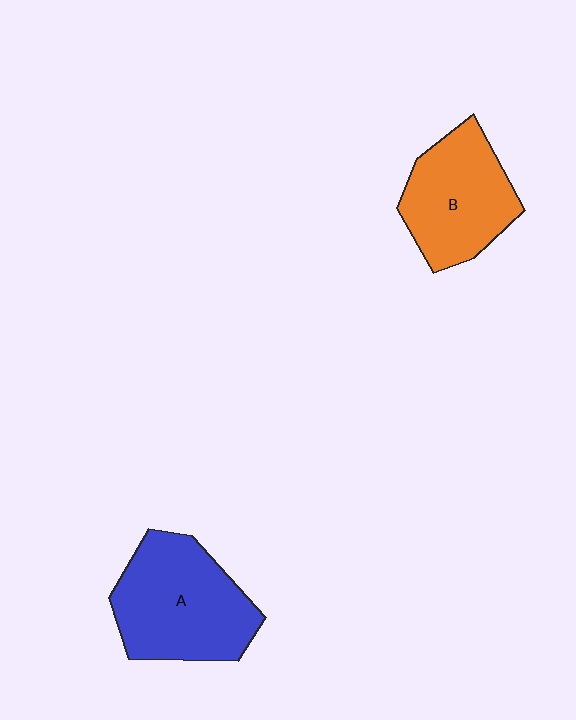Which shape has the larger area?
Shape A (blue).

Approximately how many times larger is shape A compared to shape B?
Approximately 1.2 times.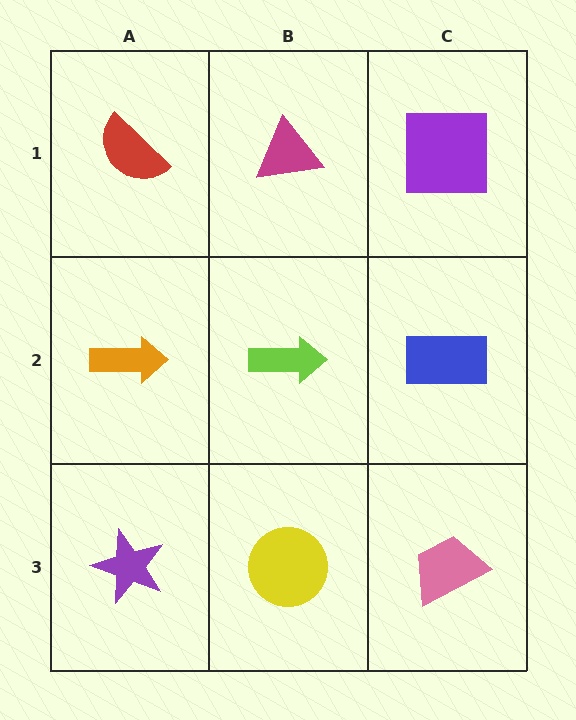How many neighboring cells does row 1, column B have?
3.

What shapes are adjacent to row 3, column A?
An orange arrow (row 2, column A), a yellow circle (row 3, column B).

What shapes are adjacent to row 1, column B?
A lime arrow (row 2, column B), a red semicircle (row 1, column A), a purple square (row 1, column C).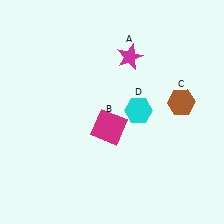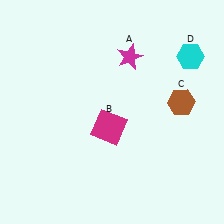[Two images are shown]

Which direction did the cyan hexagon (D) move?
The cyan hexagon (D) moved up.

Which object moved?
The cyan hexagon (D) moved up.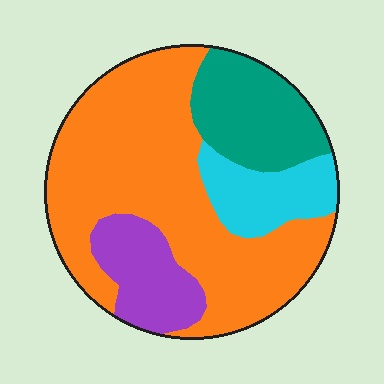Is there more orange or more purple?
Orange.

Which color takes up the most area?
Orange, at roughly 55%.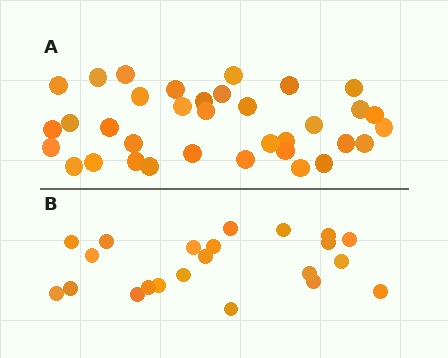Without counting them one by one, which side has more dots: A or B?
Region A (the top region) has more dots.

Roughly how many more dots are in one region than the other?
Region A has approximately 15 more dots than region B.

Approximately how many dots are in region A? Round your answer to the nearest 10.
About 40 dots. (The exact count is 35, which rounds to 40.)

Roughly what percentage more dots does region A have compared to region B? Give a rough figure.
About 60% more.